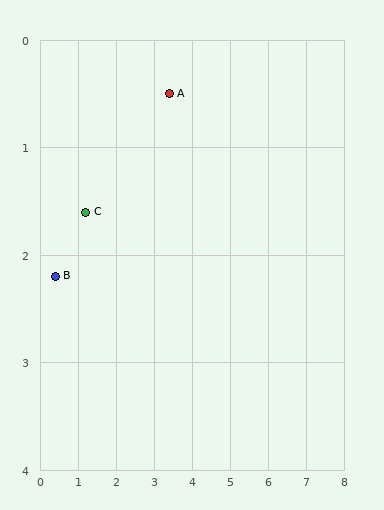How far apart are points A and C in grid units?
Points A and C are about 2.5 grid units apart.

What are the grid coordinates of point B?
Point B is at approximately (0.4, 2.2).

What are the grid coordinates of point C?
Point C is at approximately (1.2, 1.6).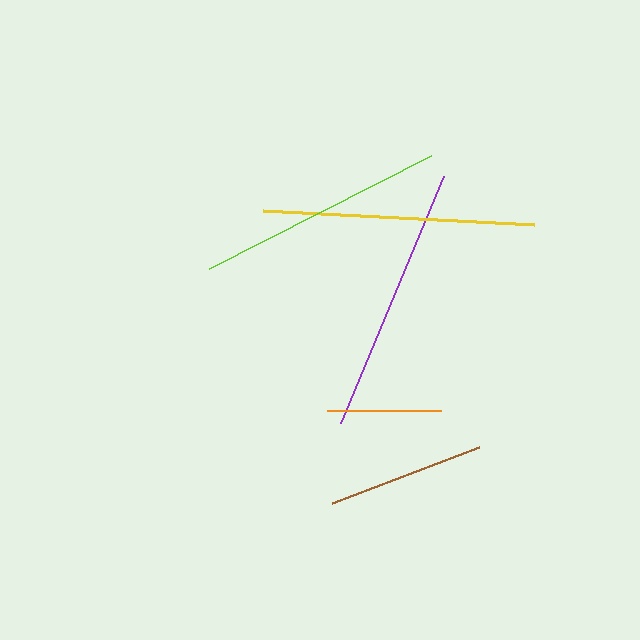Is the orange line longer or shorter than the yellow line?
The yellow line is longer than the orange line.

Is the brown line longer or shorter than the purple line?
The purple line is longer than the brown line.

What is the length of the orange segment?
The orange segment is approximately 114 pixels long.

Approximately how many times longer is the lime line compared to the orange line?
The lime line is approximately 2.2 times the length of the orange line.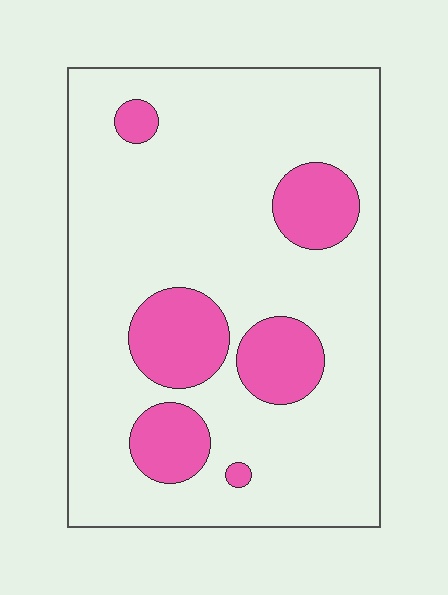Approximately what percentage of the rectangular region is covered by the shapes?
Approximately 20%.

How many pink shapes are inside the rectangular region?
6.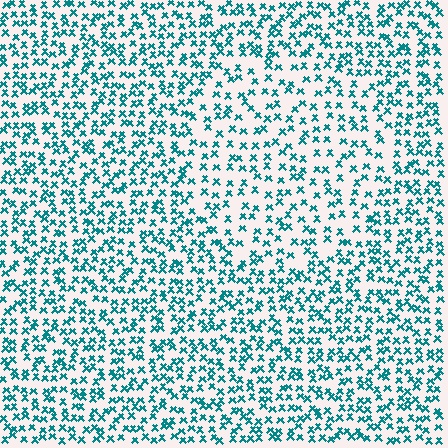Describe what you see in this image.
The image contains small teal elements arranged at two different densities. A circle-shaped region is visible where the elements are less densely packed than the surrounding area.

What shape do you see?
I see a circle.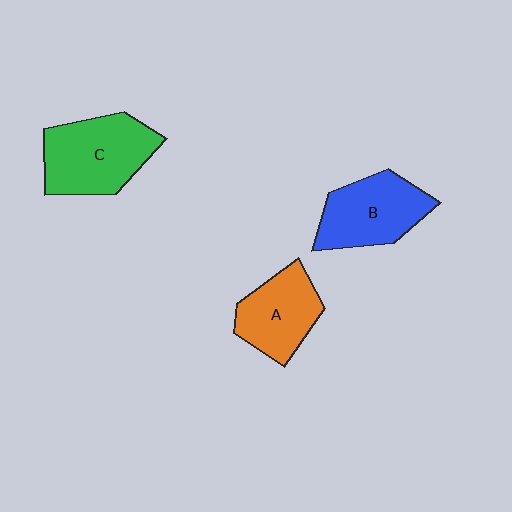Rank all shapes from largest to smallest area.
From largest to smallest: C (green), B (blue), A (orange).